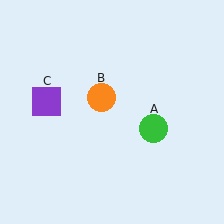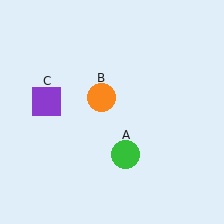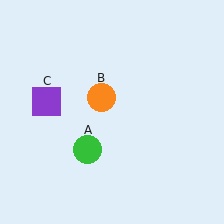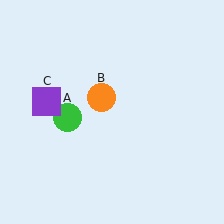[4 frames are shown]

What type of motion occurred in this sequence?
The green circle (object A) rotated clockwise around the center of the scene.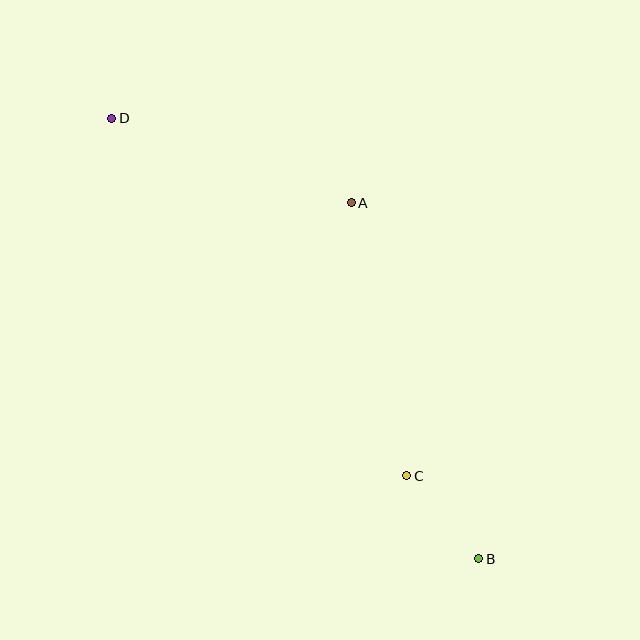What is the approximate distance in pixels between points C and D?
The distance between C and D is approximately 464 pixels.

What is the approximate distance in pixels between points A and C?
The distance between A and C is approximately 278 pixels.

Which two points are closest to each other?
Points B and C are closest to each other.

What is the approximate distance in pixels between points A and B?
The distance between A and B is approximately 378 pixels.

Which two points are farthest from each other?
Points B and D are farthest from each other.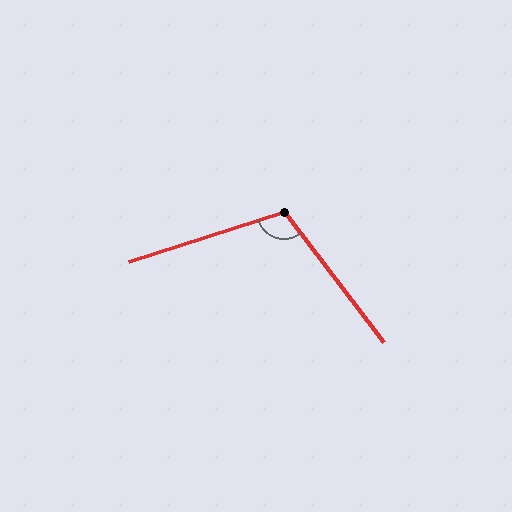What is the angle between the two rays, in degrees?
Approximately 109 degrees.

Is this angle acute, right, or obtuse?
It is obtuse.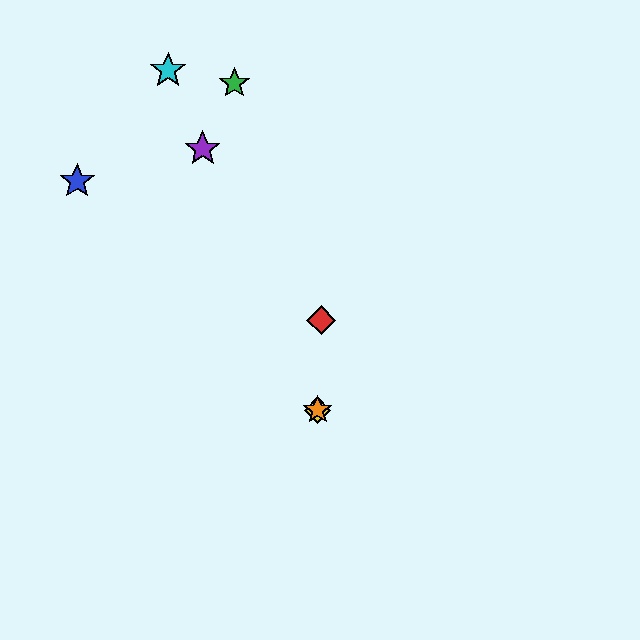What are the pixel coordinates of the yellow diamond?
The yellow diamond is at (318, 410).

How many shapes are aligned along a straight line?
4 shapes (the yellow diamond, the purple star, the orange star, the cyan star) are aligned along a straight line.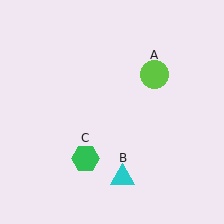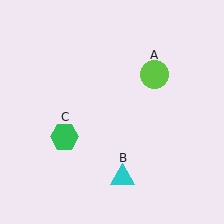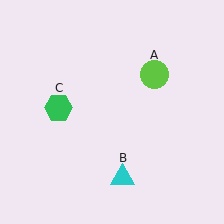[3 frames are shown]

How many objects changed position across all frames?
1 object changed position: green hexagon (object C).